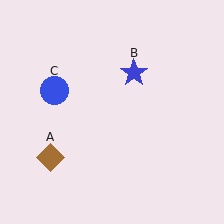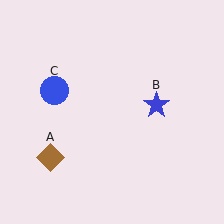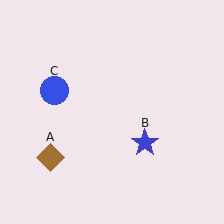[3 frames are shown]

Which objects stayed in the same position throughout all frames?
Brown diamond (object A) and blue circle (object C) remained stationary.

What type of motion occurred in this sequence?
The blue star (object B) rotated clockwise around the center of the scene.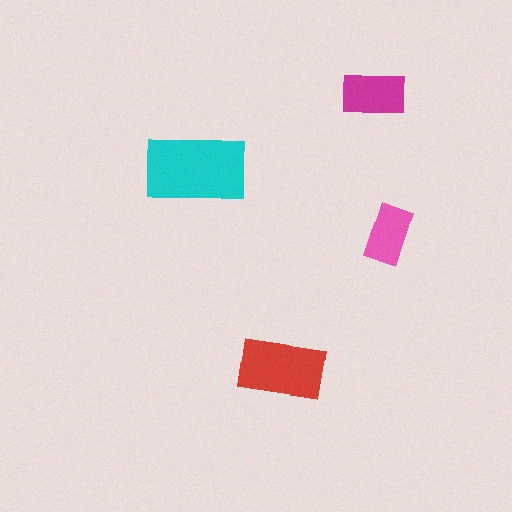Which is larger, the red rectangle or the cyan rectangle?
The cyan one.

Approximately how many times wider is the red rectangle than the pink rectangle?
About 1.5 times wider.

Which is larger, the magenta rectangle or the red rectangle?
The red one.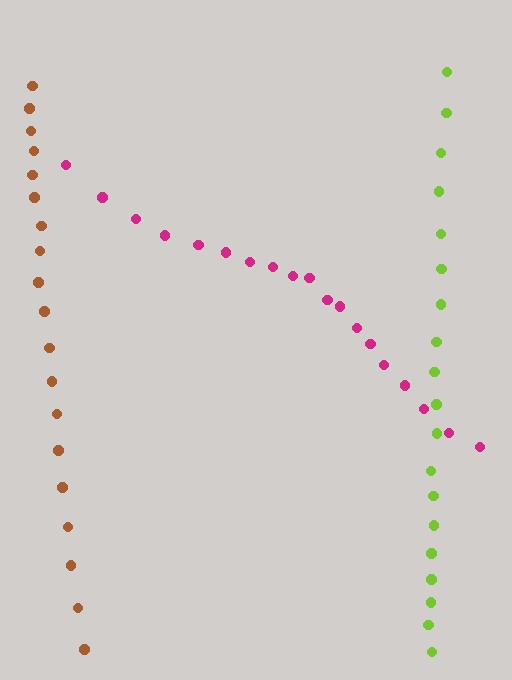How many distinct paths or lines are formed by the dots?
There are 3 distinct paths.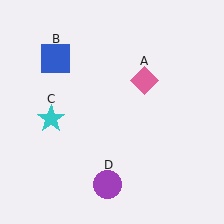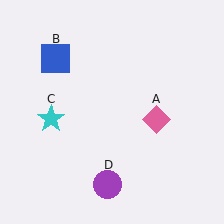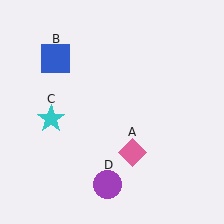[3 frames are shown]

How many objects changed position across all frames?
1 object changed position: pink diamond (object A).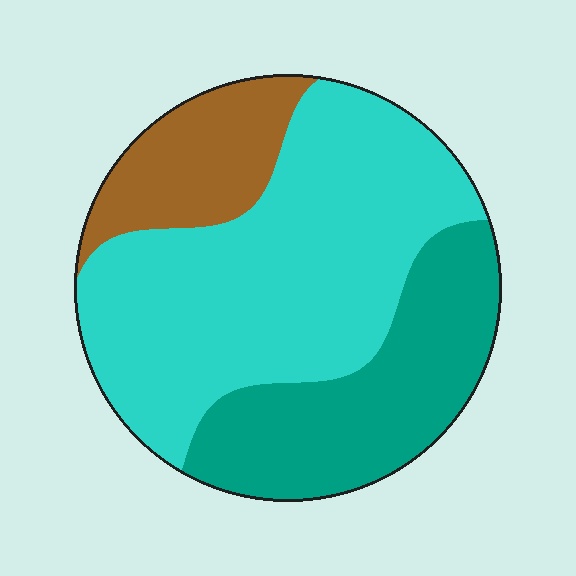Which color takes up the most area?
Cyan, at roughly 55%.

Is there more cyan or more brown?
Cyan.